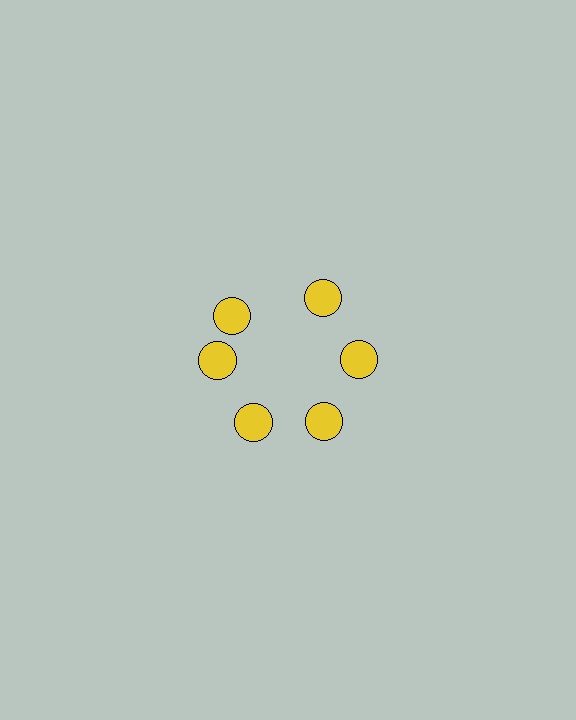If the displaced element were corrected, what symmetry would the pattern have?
It would have 6-fold rotational symmetry — the pattern would map onto itself every 60 degrees.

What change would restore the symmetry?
The symmetry would be restored by rotating it back into even spacing with its neighbors so that all 6 circles sit at equal angles and equal distance from the center.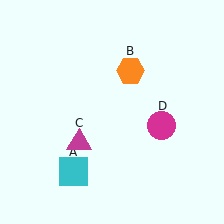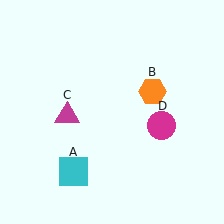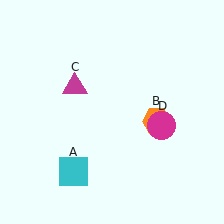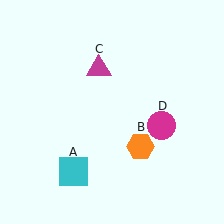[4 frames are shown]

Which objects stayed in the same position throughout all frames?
Cyan square (object A) and magenta circle (object D) remained stationary.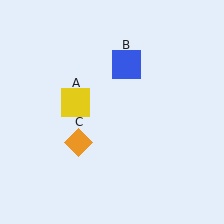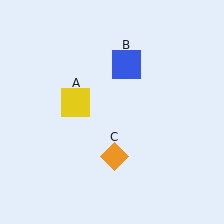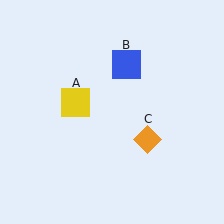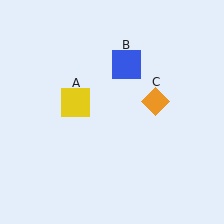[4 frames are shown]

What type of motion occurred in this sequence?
The orange diamond (object C) rotated counterclockwise around the center of the scene.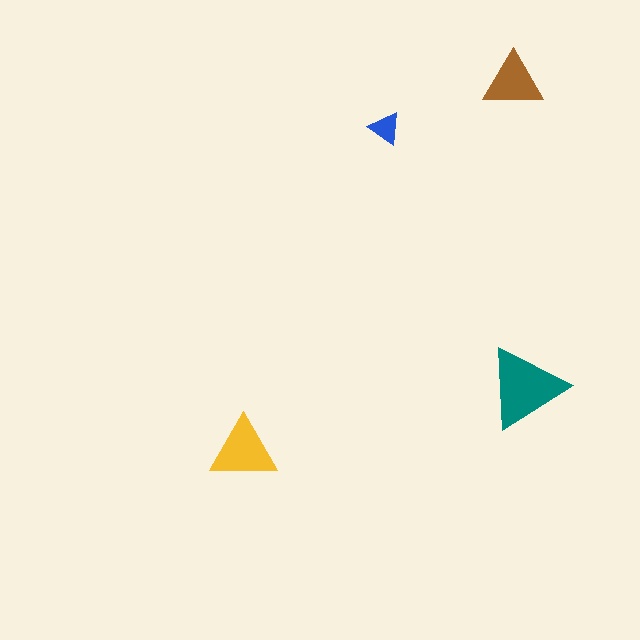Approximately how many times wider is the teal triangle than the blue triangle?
About 2.5 times wider.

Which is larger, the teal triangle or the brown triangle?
The teal one.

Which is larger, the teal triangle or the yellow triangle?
The teal one.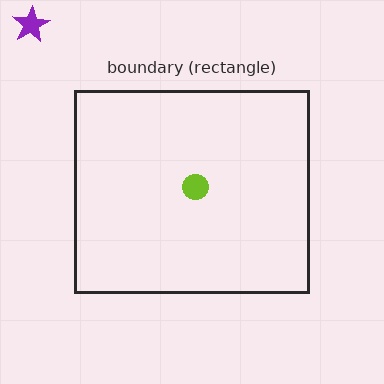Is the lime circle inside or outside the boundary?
Inside.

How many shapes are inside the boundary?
1 inside, 1 outside.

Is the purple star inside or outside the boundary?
Outside.